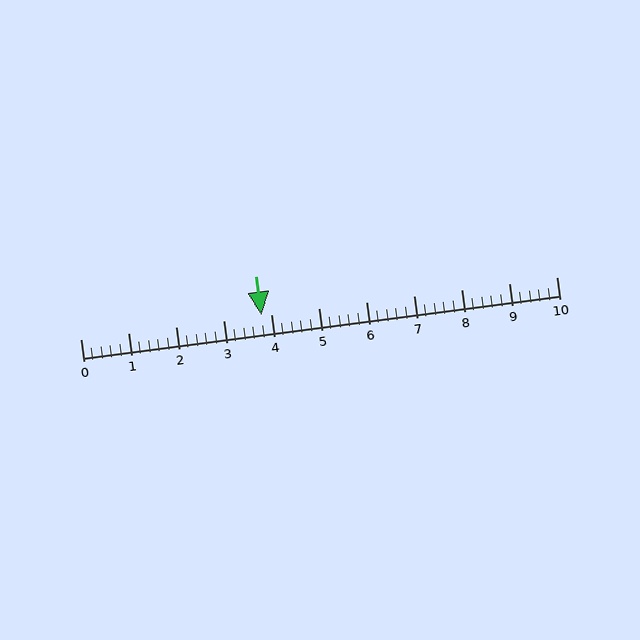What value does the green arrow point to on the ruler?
The green arrow points to approximately 3.8.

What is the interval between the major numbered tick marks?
The major tick marks are spaced 1 units apart.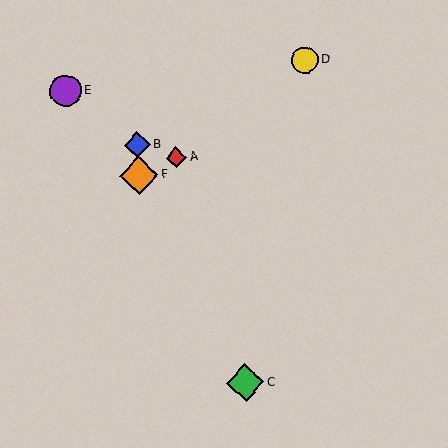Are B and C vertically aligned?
No, B is at x≈137 and C is at x≈245.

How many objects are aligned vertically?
2 objects (B, F) are aligned vertically.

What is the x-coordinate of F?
Object F is at x≈139.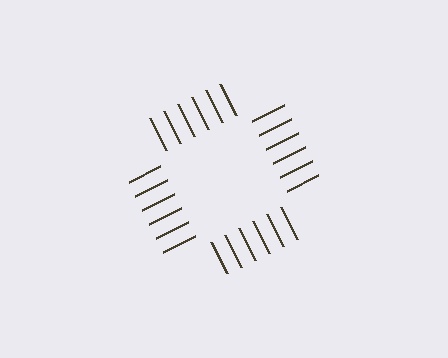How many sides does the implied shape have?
4 sides — the line-ends trace a square.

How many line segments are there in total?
24 — 6 along each of the 4 edges.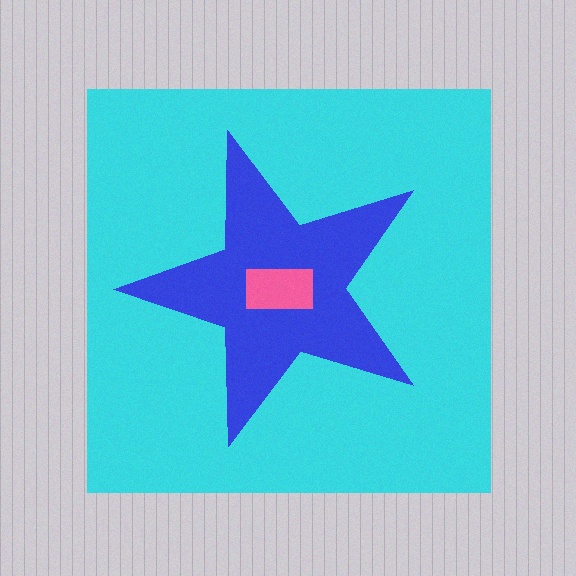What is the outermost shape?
The cyan square.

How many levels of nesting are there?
3.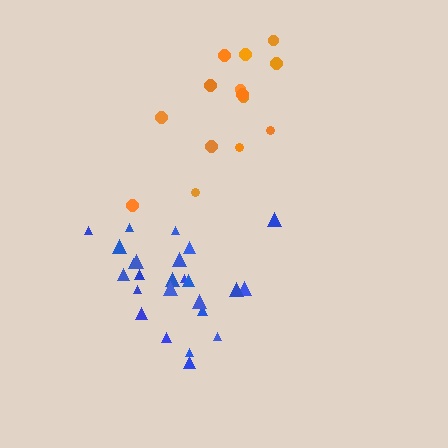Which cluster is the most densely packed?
Blue.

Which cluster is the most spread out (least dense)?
Orange.